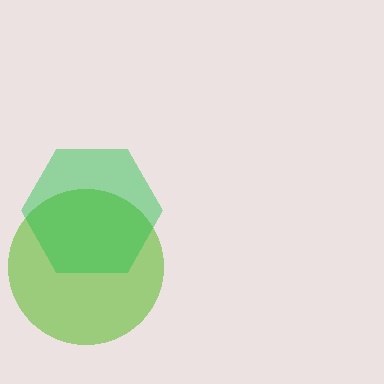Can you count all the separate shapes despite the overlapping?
Yes, there are 2 separate shapes.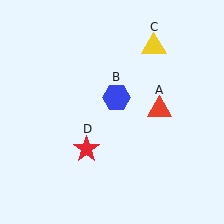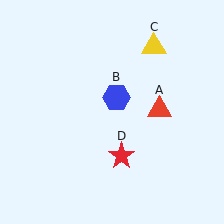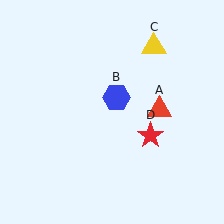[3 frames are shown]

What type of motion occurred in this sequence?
The red star (object D) rotated counterclockwise around the center of the scene.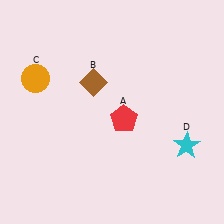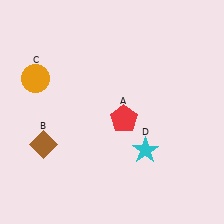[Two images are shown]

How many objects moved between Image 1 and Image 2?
2 objects moved between the two images.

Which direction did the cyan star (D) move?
The cyan star (D) moved left.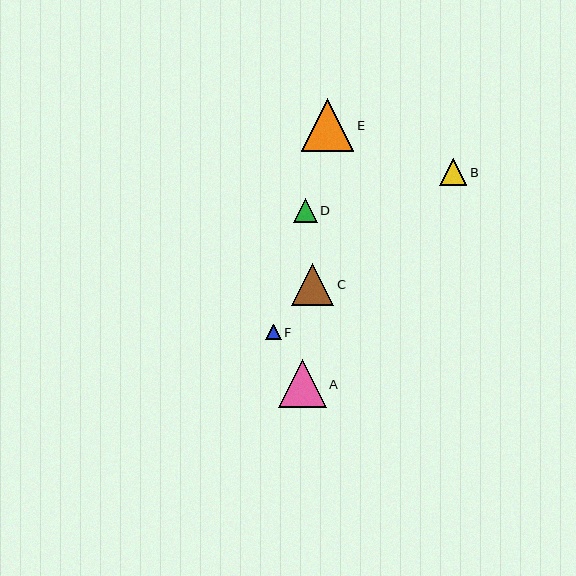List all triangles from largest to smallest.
From largest to smallest: E, A, C, B, D, F.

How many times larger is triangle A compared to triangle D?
Triangle A is approximately 2.0 times the size of triangle D.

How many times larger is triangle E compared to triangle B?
Triangle E is approximately 2.0 times the size of triangle B.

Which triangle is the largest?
Triangle E is the largest with a size of approximately 52 pixels.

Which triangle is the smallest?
Triangle F is the smallest with a size of approximately 15 pixels.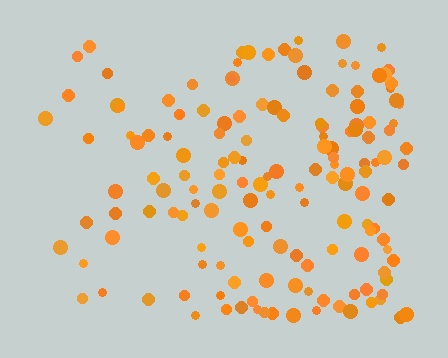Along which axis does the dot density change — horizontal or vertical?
Horizontal.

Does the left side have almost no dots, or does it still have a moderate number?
Still a moderate number, just noticeably fewer than the right.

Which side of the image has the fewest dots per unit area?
The left.